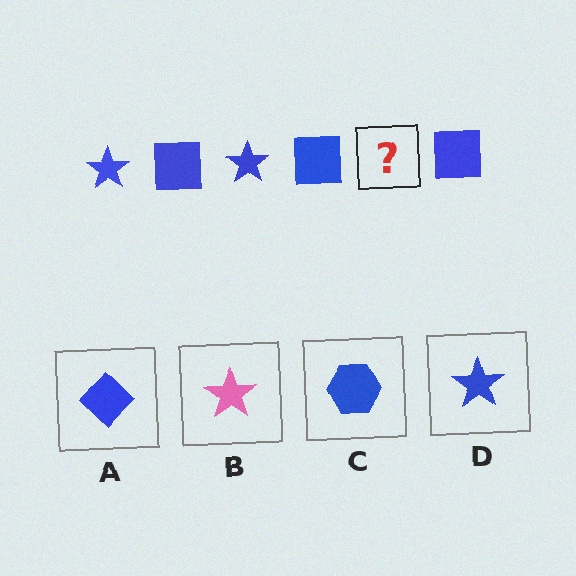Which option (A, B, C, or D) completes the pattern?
D.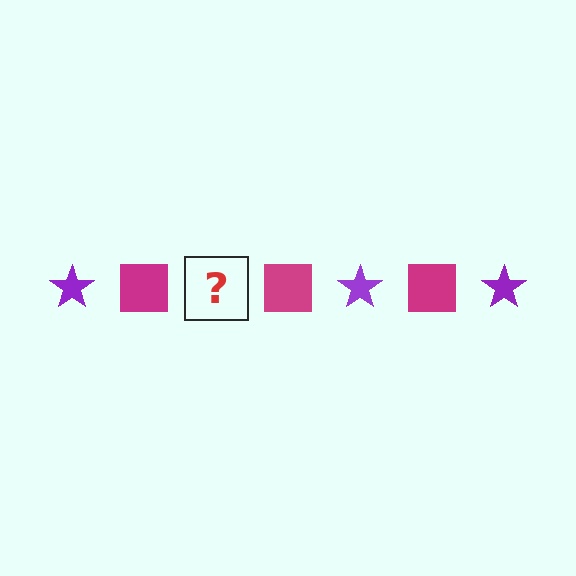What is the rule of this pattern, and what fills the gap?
The rule is that the pattern alternates between purple star and magenta square. The gap should be filled with a purple star.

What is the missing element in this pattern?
The missing element is a purple star.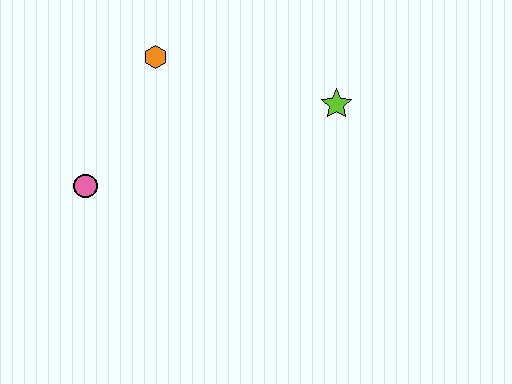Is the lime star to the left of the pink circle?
No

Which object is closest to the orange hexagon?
The pink circle is closest to the orange hexagon.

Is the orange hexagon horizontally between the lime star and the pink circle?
Yes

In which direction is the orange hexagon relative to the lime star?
The orange hexagon is to the left of the lime star.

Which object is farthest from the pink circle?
The lime star is farthest from the pink circle.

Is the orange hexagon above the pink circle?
Yes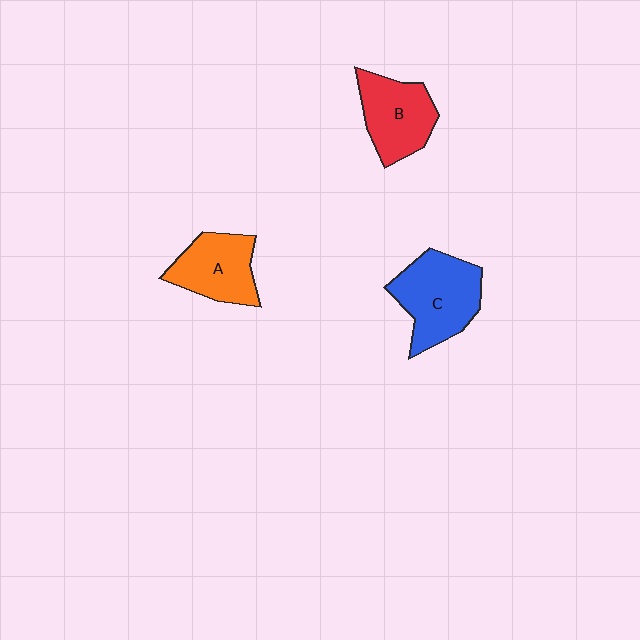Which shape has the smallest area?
Shape A (orange).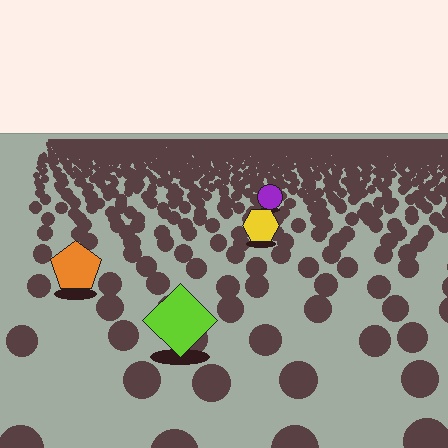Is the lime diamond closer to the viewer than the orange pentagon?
Yes. The lime diamond is closer — you can tell from the texture gradient: the ground texture is coarser near it.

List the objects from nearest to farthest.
From nearest to farthest: the lime diamond, the orange pentagon, the yellow hexagon, the purple circle.